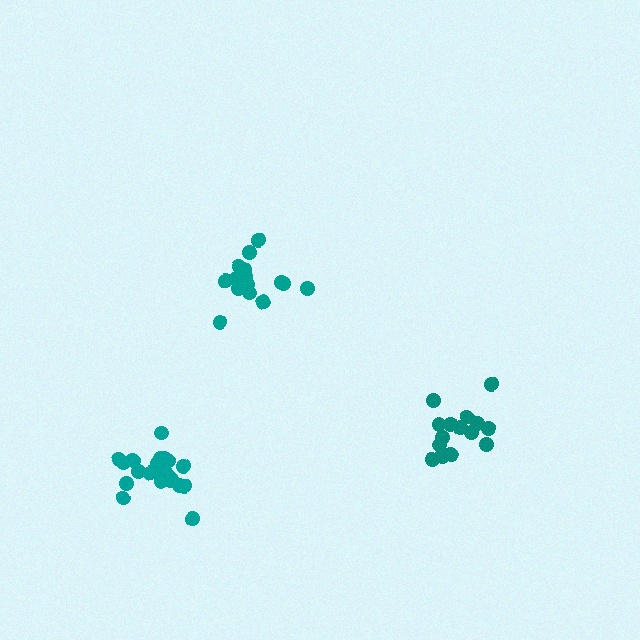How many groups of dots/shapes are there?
There are 3 groups.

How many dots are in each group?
Group 1: 15 dots, Group 2: 21 dots, Group 3: 15 dots (51 total).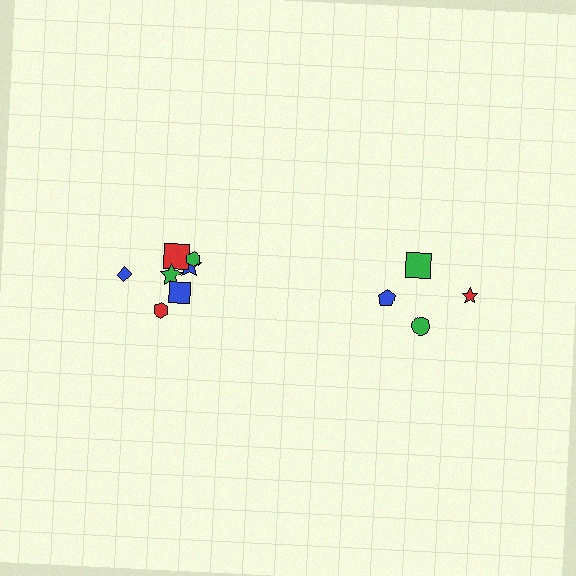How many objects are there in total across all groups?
There are 11 objects.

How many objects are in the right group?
There are 4 objects.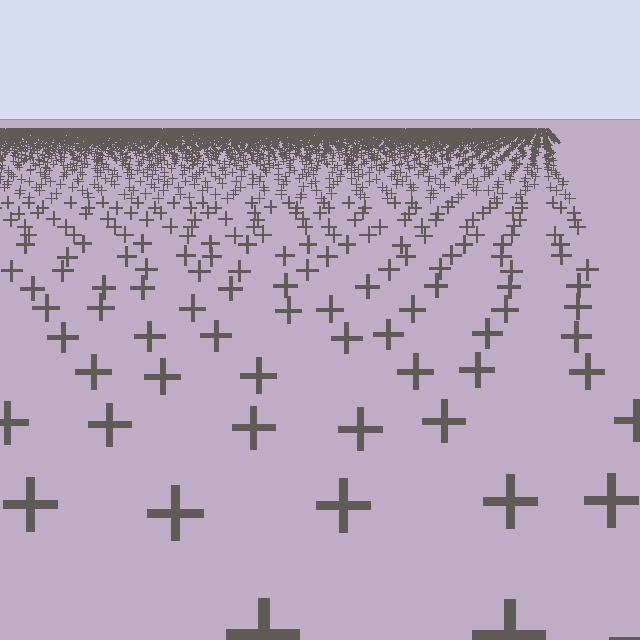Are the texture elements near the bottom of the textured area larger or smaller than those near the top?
Larger. Near the bottom, elements are closer to the viewer and appear at a bigger on-screen size.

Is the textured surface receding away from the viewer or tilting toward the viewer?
The surface is receding away from the viewer. Texture elements get smaller and denser toward the top.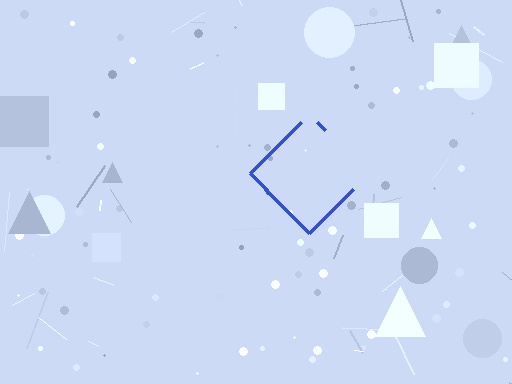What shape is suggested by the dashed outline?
The dashed outline suggests a diamond.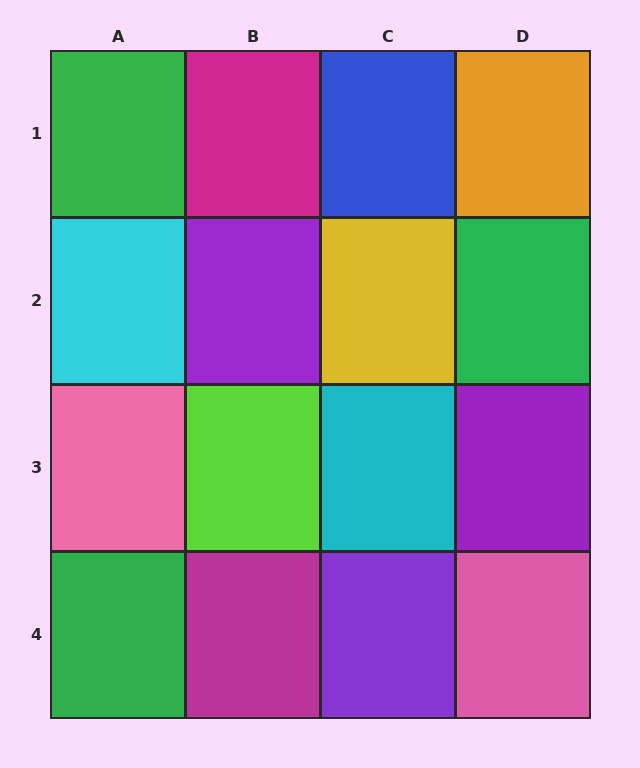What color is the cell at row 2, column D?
Green.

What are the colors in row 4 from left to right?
Green, magenta, purple, pink.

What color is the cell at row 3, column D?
Purple.